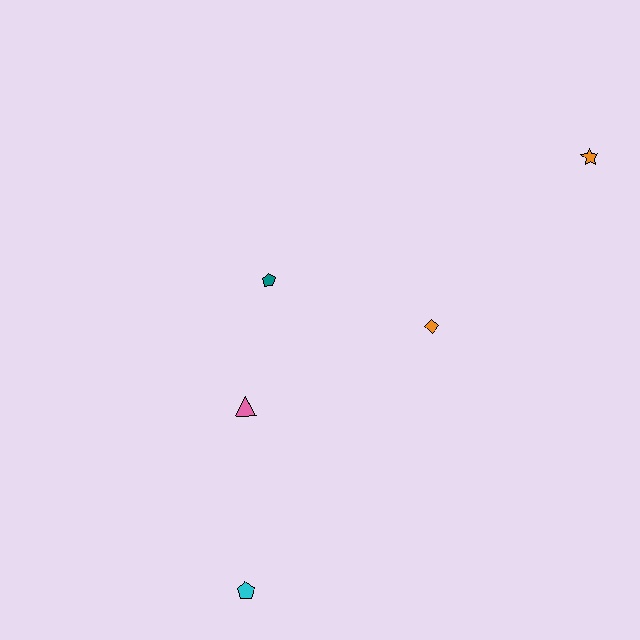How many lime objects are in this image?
There are no lime objects.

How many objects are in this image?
There are 5 objects.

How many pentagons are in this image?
There are 2 pentagons.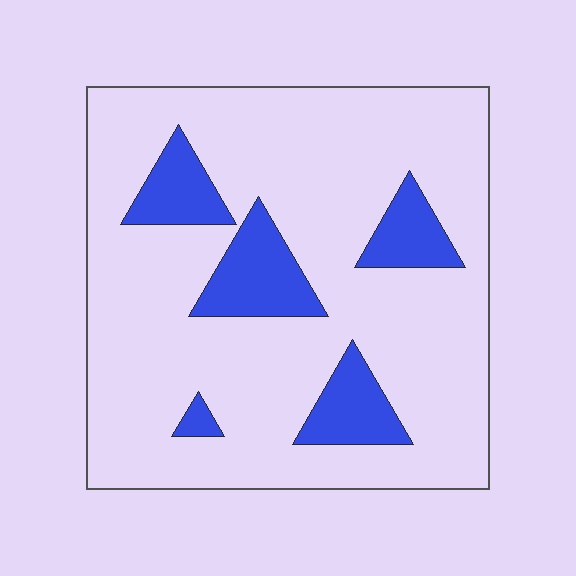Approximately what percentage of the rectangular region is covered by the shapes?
Approximately 15%.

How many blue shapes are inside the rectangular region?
5.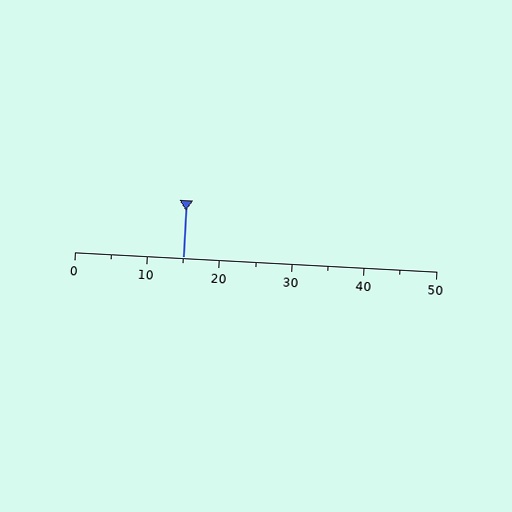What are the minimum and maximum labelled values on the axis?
The axis runs from 0 to 50.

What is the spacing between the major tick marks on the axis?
The major ticks are spaced 10 apart.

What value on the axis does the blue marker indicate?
The marker indicates approximately 15.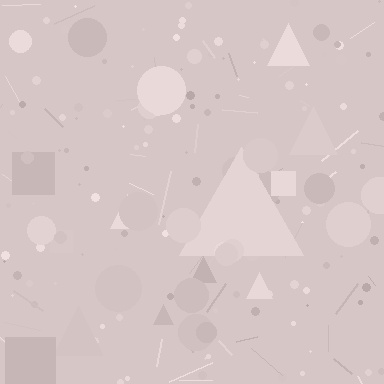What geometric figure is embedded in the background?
A triangle is embedded in the background.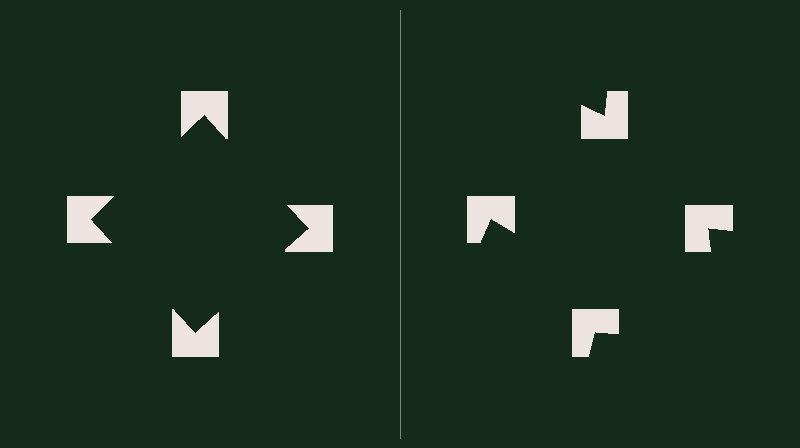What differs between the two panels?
The notched squares are positioned identically on both sides; only the wedge orientations differ. On the left they align to a square; on the right they are misaligned.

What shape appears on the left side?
An illusory square.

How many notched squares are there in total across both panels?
8 — 4 on each side.